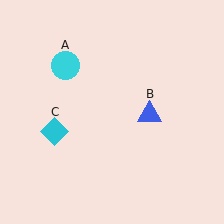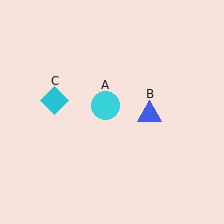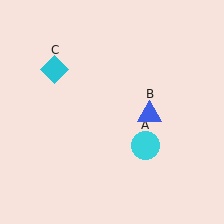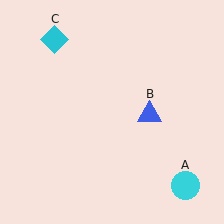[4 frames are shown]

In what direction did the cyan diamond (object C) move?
The cyan diamond (object C) moved up.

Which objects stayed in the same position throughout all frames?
Blue triangle (object B) remained stationary.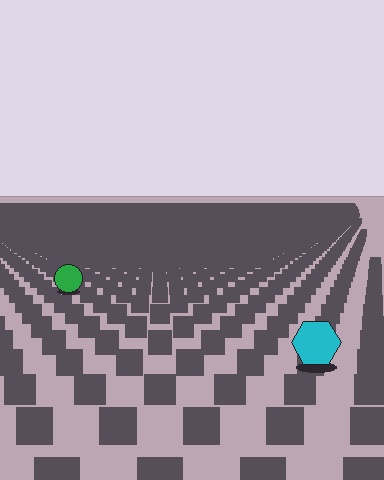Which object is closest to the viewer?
The cyan hexagon is closest. The texture marks near it are larger and more spread out.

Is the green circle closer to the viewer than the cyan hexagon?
No. The cyan hexagon is closer — you can tell from the texture gradient: the ground texture is coarser near it.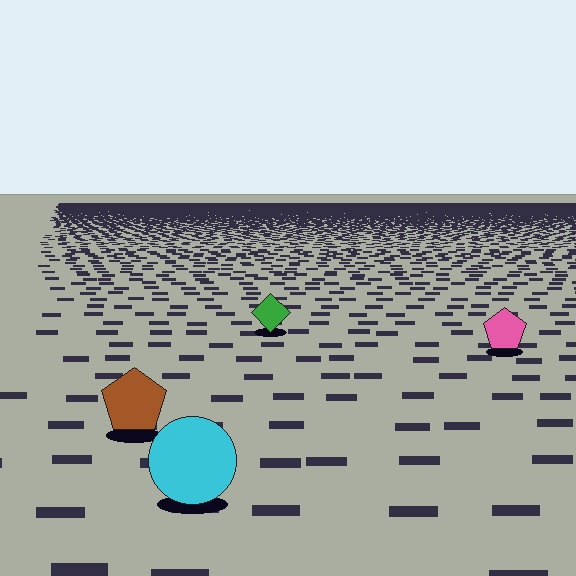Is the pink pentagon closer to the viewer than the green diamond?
Yes. The pink pentagon is closer — you can tell from the texture gradient: the ground texture is coarser near it.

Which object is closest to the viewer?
The cyan circle is closest. The texture marks near it are larger and more spread out.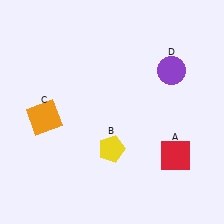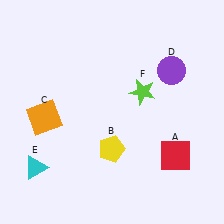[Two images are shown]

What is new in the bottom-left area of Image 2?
A cyan triangle (E) was added in the bottom-left area of Image 2.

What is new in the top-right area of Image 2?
A lime star (F) was added in the top-right area of Image 2.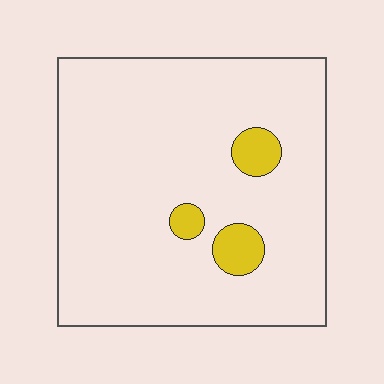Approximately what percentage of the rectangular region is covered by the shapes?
Approximately 5%.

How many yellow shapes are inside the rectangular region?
3.